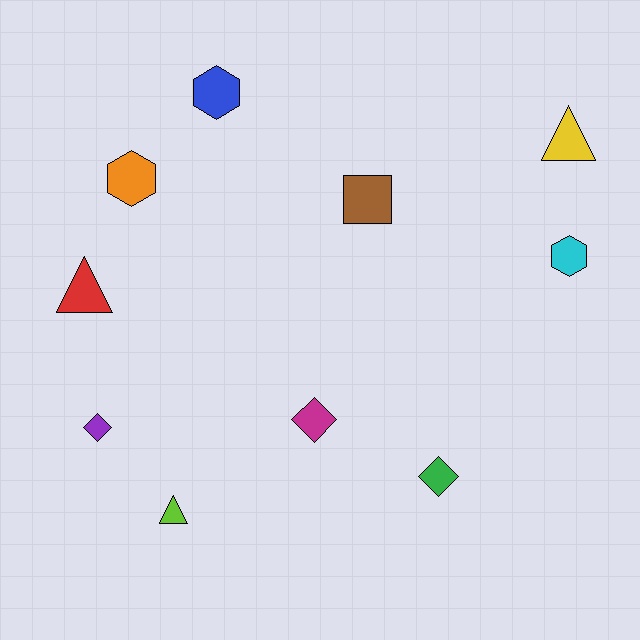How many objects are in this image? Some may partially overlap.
There are 10 objects.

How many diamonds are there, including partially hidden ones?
There are 3 diamonds.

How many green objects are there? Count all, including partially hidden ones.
There is 1 green object.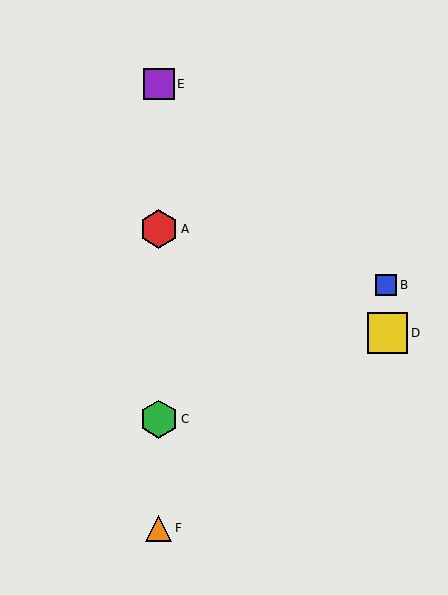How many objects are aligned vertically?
4 objects (A, C, E, F) are aligned vertically.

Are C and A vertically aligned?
Yes, both are at x≈159.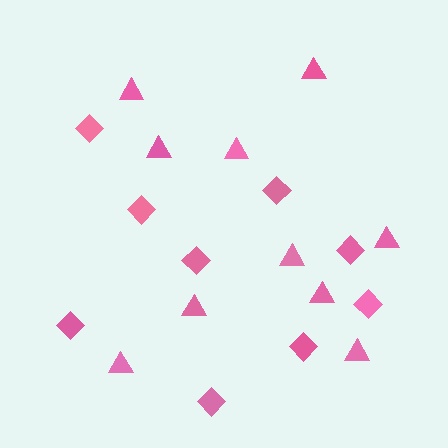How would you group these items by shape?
There are 2 groups: one group of diamonds (9) and one group of triangles (10).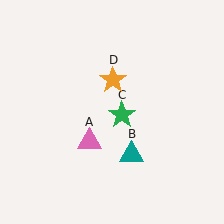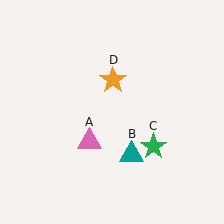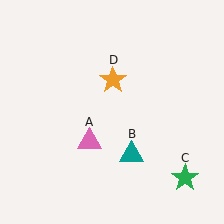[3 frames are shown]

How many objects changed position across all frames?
1 object changed position: green star (object C).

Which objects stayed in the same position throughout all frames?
Pink triangle (object A) and teal triangle (object B) and orange star (object D) remained stationary.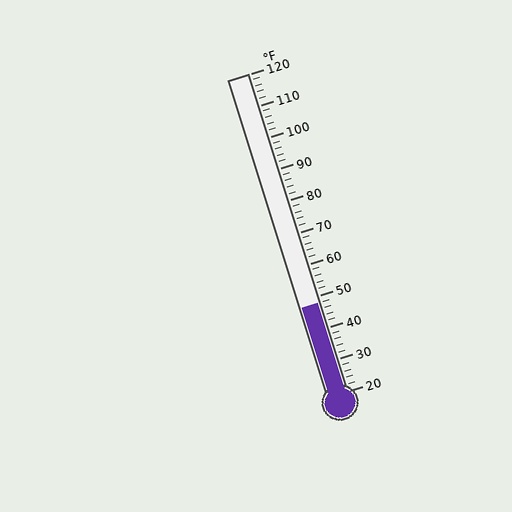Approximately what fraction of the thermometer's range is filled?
The thermometer is filled to approximately 30% of its range.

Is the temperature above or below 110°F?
The temperature is below 110°F.